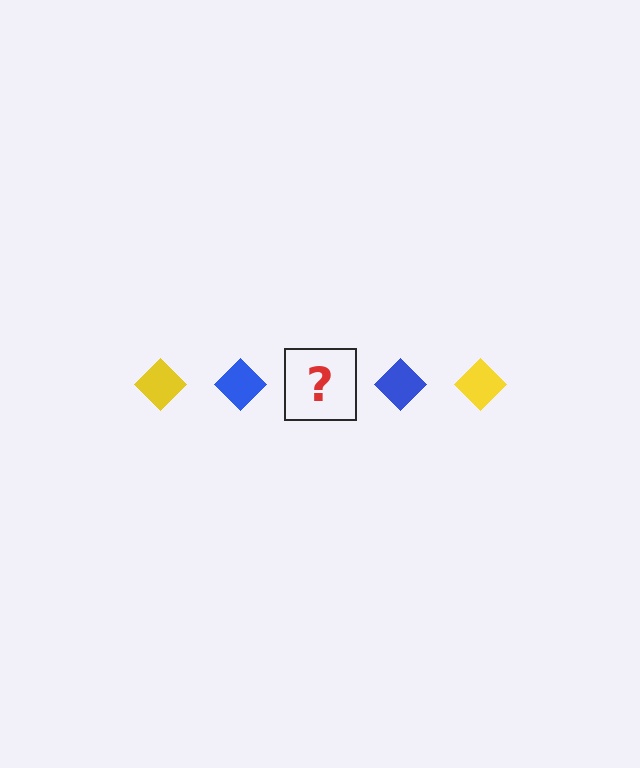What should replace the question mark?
The question mark should be replaced with a yellow diamond.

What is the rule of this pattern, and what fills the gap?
The rule is that the pattern cycles through yellow, blue diamonds. The gap should be filled with a yellow diamond.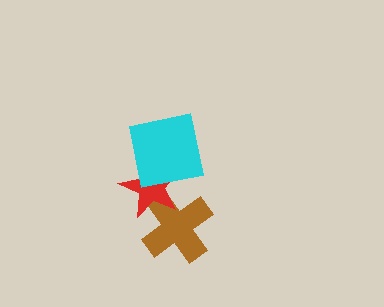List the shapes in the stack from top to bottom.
From top to bottom: the cyan square, the red star, the brown cross.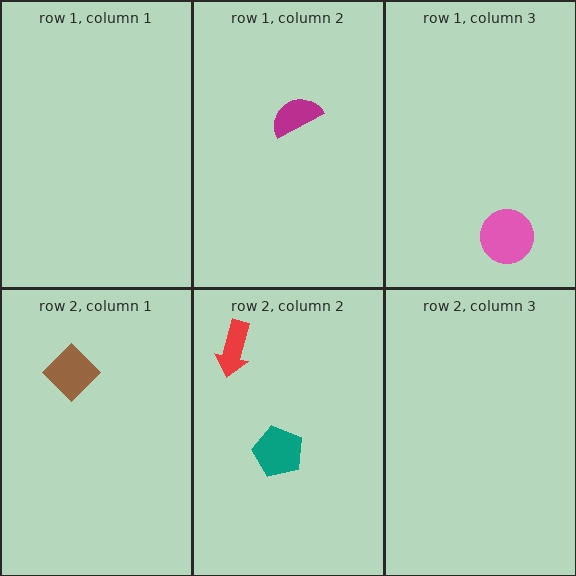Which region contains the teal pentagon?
The row 2, column 2 region.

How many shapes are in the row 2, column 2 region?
2.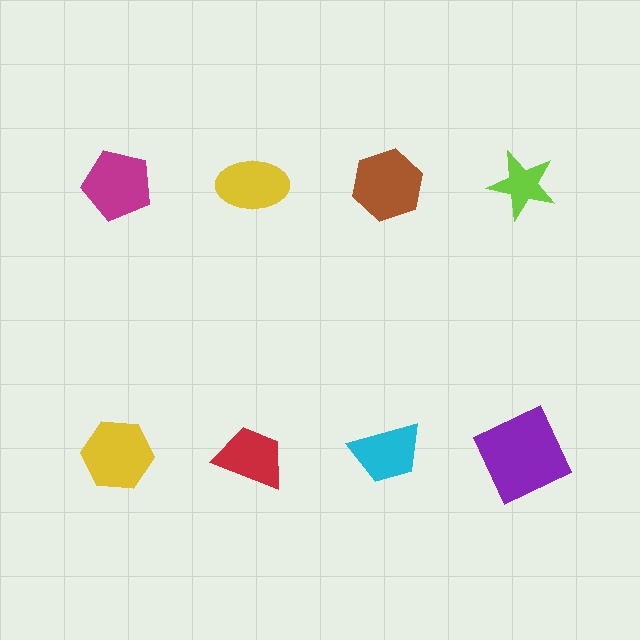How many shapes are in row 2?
4 shapes.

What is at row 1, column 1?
A magenta pentagon.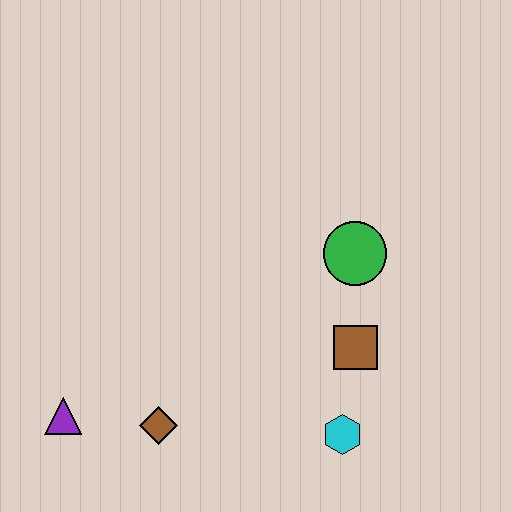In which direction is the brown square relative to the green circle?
The brown square is below the green circle.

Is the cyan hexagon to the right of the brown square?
No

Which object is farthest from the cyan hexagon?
The purple triangle is farthest from the cyan hexagon.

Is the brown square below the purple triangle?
No